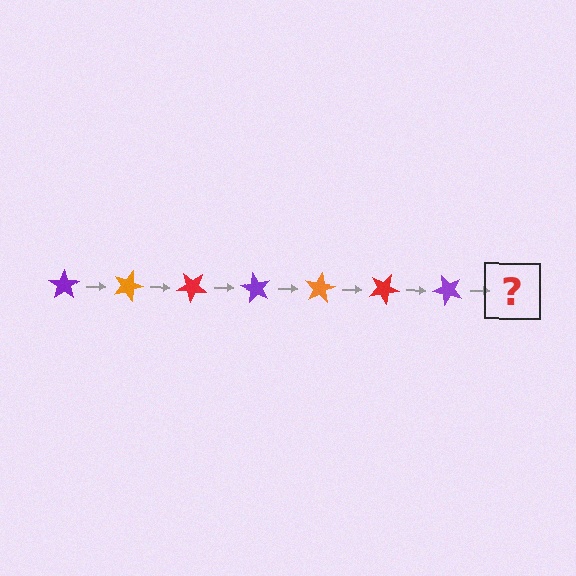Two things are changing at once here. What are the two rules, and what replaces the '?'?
The two rules are that it rotates 20 degrees each step and the color cycles through purple, orange, and red. The '?' should be an orange star, rotated 140 degrees from the start.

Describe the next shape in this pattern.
It should be an orange star, rotated 140 degrees from the start.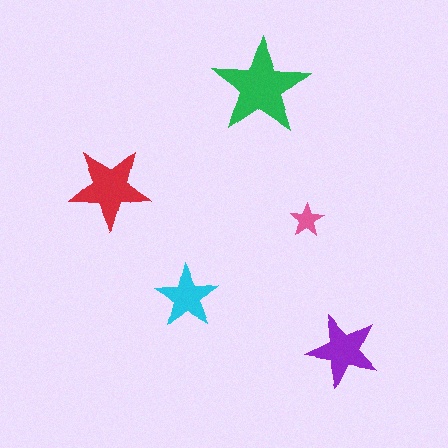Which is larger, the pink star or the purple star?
The purple one.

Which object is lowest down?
The purple star is bottommost.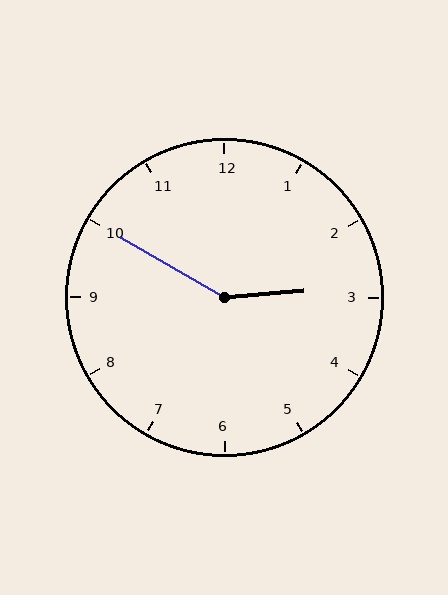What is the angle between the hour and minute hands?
Approximately 145 degrees.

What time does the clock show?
2:50.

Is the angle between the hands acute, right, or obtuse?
It is obtuse.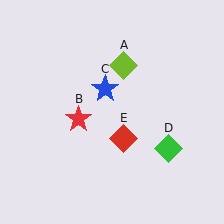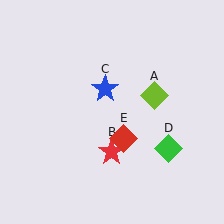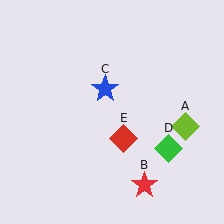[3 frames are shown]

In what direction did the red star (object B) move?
The red star (object B) moved down and to the right.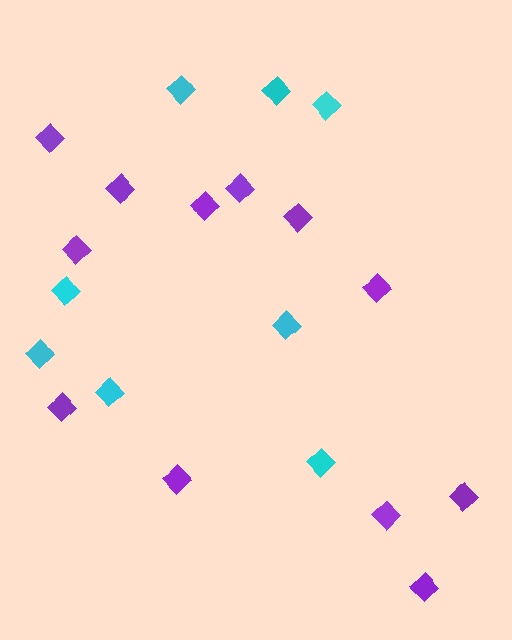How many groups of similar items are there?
There are 2 groups: one group of purple diamonds (12) and one group of cyan diamonds (8).